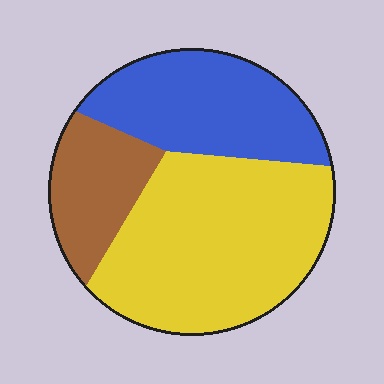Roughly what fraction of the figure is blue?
Blue takes up about one third (1/3) of the figure.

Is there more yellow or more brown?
Yellow.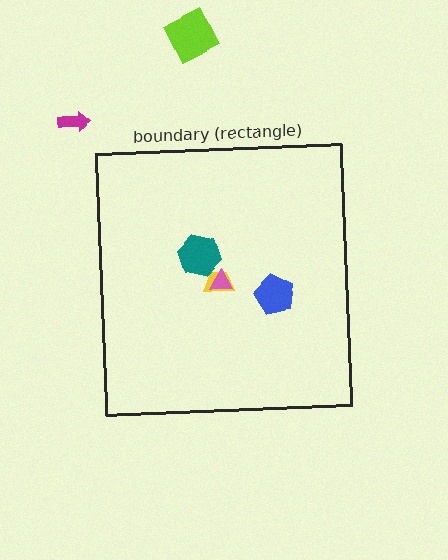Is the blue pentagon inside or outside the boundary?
Inside.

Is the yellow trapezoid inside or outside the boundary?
Inside.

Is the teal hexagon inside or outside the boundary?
Inside.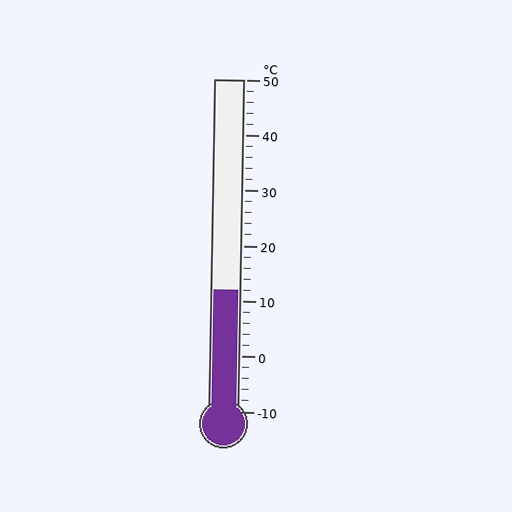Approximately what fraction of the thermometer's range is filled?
The thermometer is filled to approximately 35% of its range.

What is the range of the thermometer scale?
The thermometer scale ranges from -10°C to 50°C.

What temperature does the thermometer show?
The thermometer shows approximately 12°C.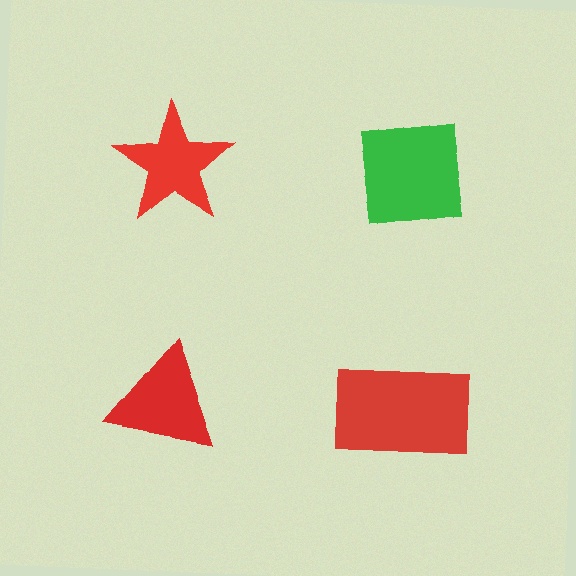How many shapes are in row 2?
2 shapes.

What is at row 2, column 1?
A red triangle.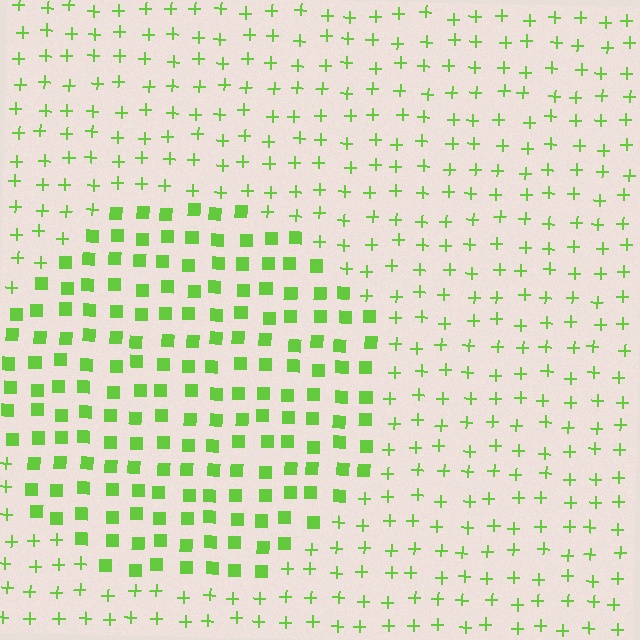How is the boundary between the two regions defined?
The boundary is defined by a change in element shape: squares inside vs. plus signs outside. All elements share the same color and spacing.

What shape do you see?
I see a circle.